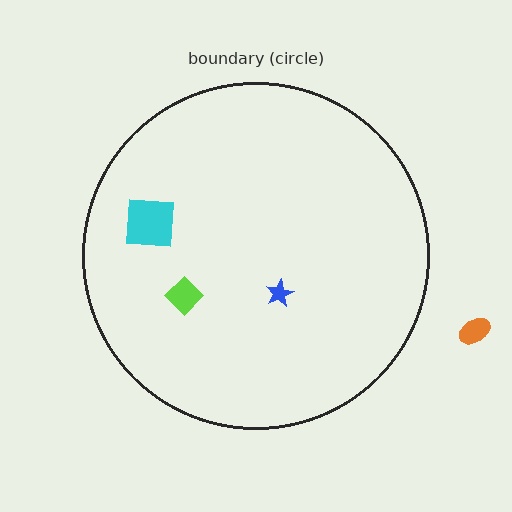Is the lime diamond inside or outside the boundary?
Inside.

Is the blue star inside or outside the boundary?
Inside.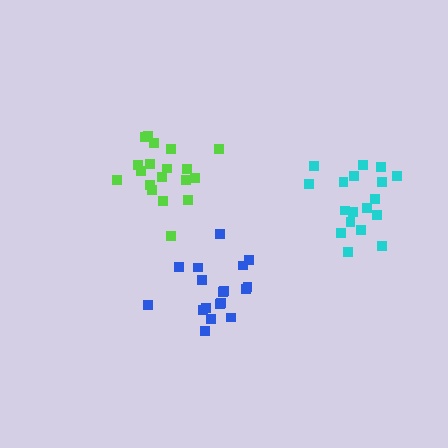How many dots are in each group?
Group 1: 18 dots, Group 2: 19 dots, Group 3: 18 dots (55 total).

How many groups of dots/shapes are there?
There are 3 groups.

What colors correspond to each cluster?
The clusters are colored: blue, lime, cyan.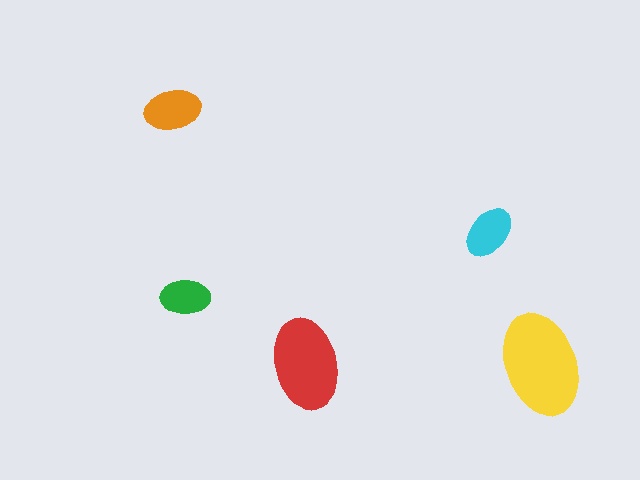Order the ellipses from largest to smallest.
the yellow one, the red one, the orange one, the cyan one, the green one.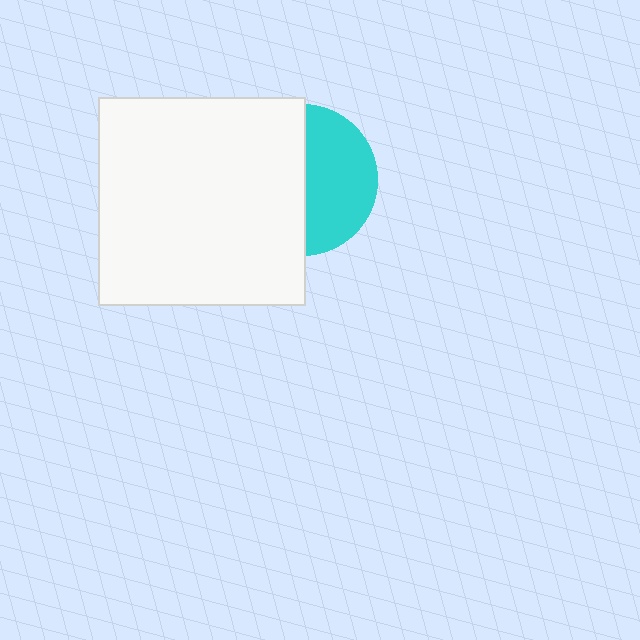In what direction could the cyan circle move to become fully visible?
The cyan circle could move right. That would shift it out from behind the white square entirely.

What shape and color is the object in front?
The object in front is a white square.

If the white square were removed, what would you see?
You would see the complete cyan circle.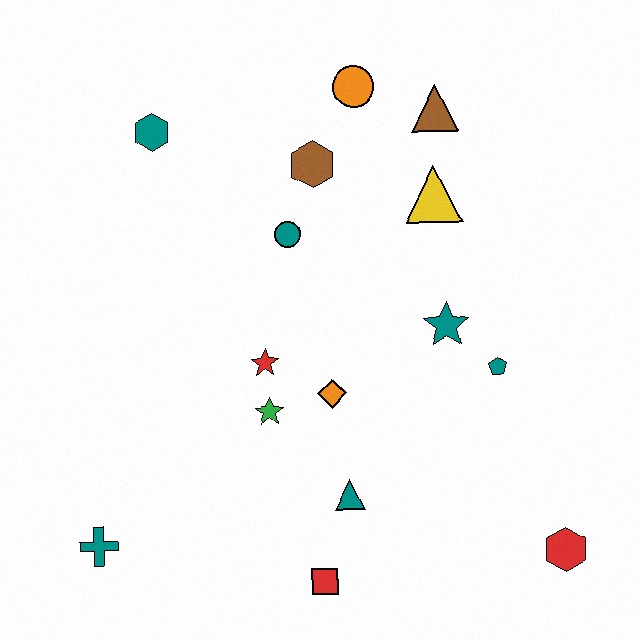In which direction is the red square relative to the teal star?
The red square is below the teal star.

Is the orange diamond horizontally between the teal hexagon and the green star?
No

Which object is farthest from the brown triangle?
The teal cross is farthest from the brown triangle.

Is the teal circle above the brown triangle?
No